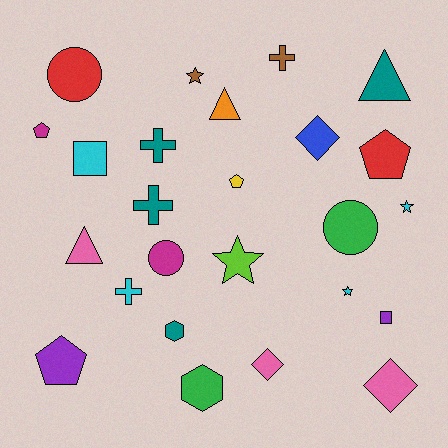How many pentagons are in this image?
There are 4 pentagons.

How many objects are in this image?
There are 25 objects.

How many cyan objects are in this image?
There are 4 cyan objects.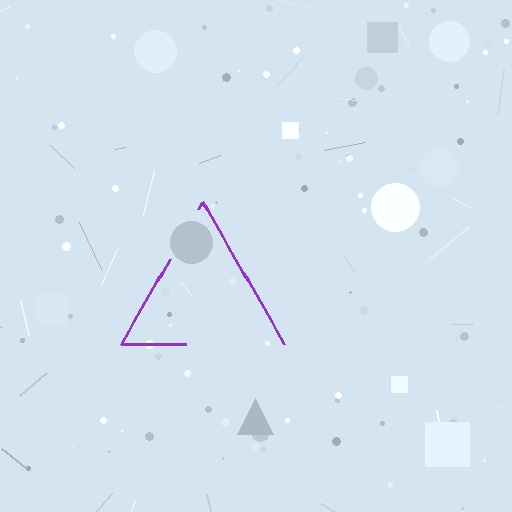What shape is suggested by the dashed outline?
The dashed outline suggests a triangle.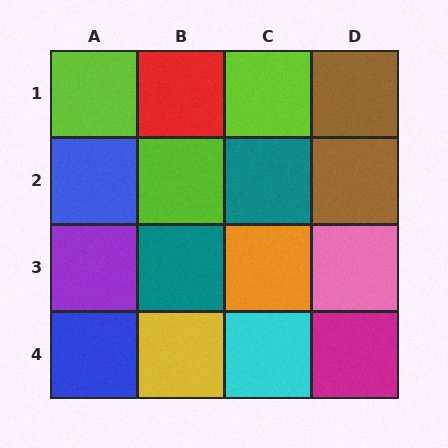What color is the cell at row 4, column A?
Blue.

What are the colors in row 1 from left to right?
Lime, red, lime, brown.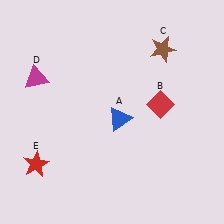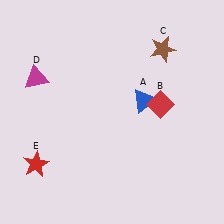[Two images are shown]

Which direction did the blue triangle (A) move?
The blue triangle (A) moved right.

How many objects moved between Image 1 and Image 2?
1 object moved between the two images.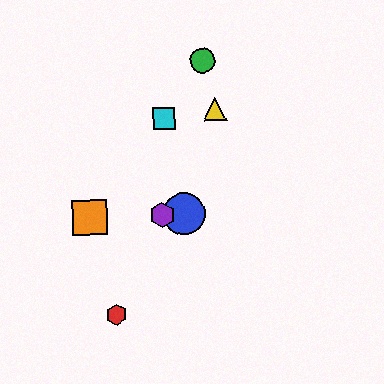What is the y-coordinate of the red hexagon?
The red hexagon is at y≈315.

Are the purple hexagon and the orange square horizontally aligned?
Yes, both are at y≈215.